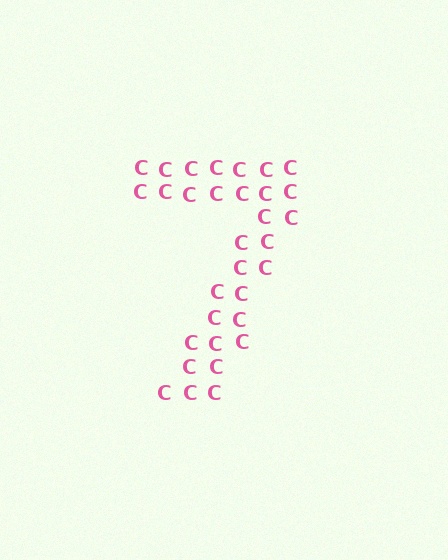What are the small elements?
The small elements are letter C's.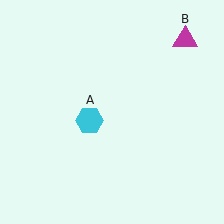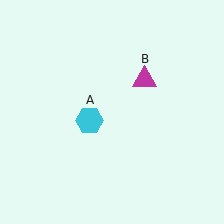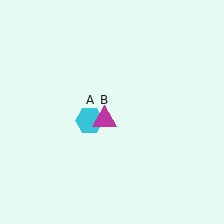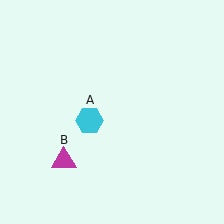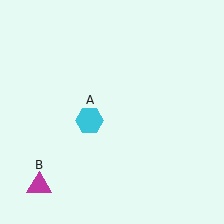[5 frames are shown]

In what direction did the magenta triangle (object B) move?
The magenta triangle (object B) moved down and to the left.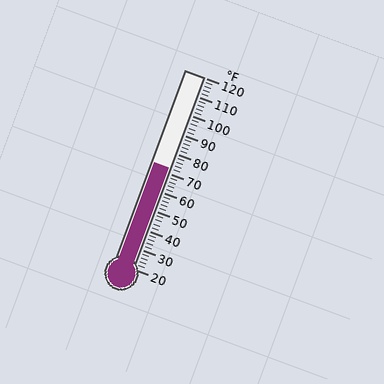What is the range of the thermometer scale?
The thermometer scale ranges from 20°F to 120°F.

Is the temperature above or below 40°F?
The temperature is above 40°F.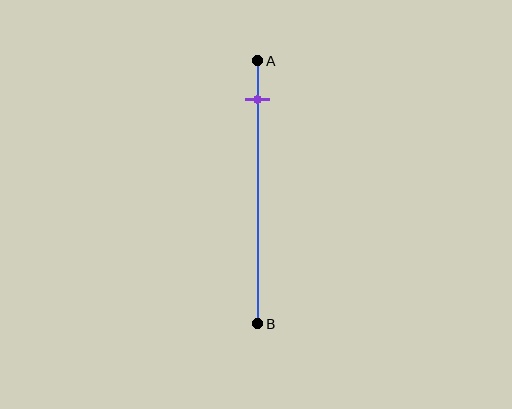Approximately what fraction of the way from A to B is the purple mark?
The purple mark is approximately 15% of the way from A to B.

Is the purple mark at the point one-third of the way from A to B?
No, the mark is at about 15% from A, not at the 33% one-third point.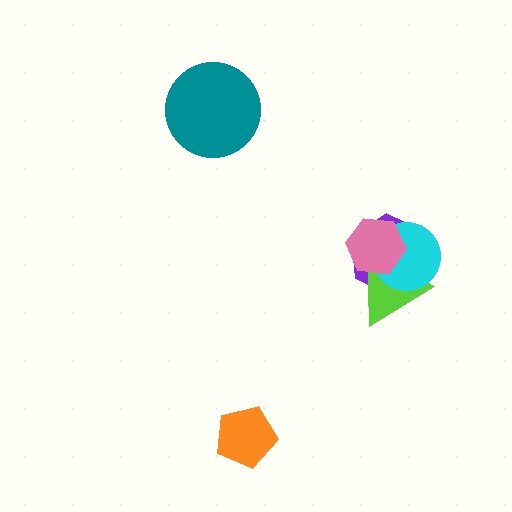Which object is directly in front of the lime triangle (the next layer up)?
The cyan circle is directly in front of the lime triangle.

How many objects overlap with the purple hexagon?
3 objects overlap with the purple hexagon.